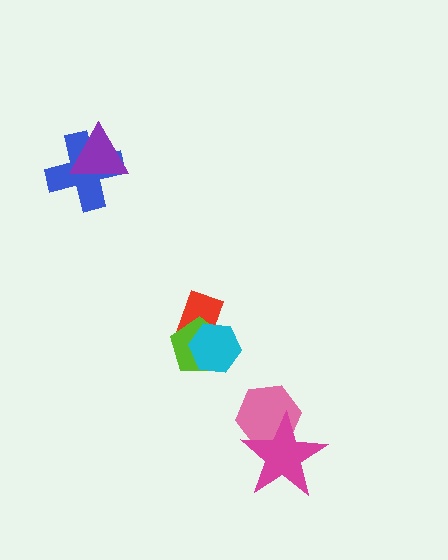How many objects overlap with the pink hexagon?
1 object overlaps with the pink hexagon.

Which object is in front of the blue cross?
The purple triangle is in front of the blue cross.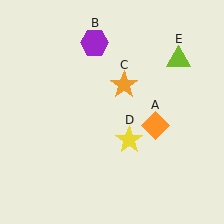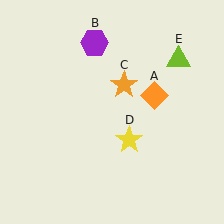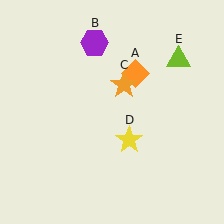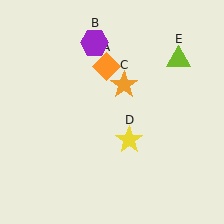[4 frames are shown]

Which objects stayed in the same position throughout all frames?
Purple hexagon (object B) and orange star (object C) and yellow star (object D) and lime triangle (object E) remained stationary.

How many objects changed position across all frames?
1 object changed position: orange diamond (object A).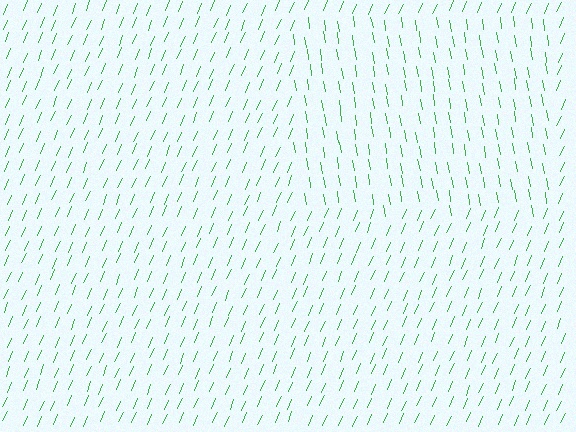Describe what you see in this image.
The image is filled with small green line segments. A rectangle region in the image has lines oriented differently from the surrounding lines, creating a visible texture boundary.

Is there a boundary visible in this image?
Yes, there is a texture boundary formed by a change in line orientation.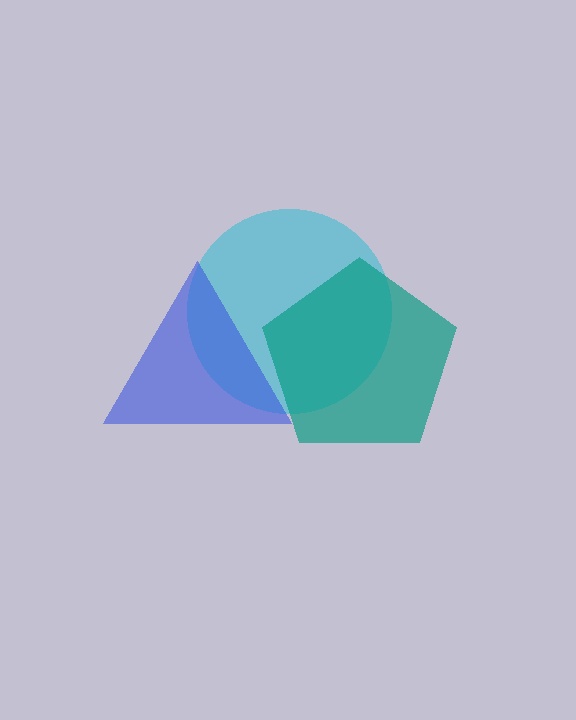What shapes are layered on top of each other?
The layered shapes are: a cyan circle, a blue triangle, a teal pentagon.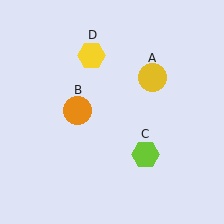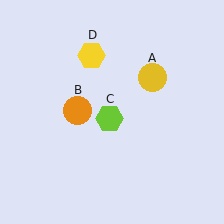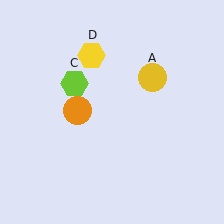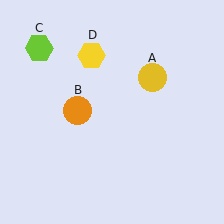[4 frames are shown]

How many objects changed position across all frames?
1 object changed position: lime hexagon (object C).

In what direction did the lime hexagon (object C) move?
The lime hexagon (object C) moved up and to the left.